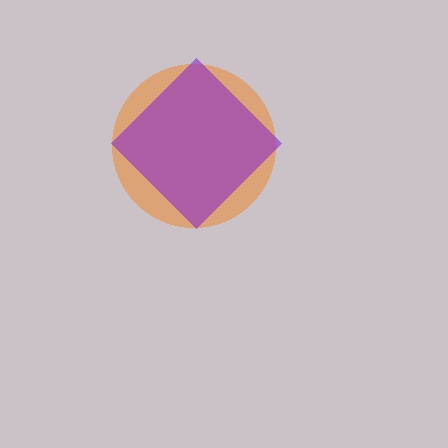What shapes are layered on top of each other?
The layered shapes are: an orange circle, a purple diamond.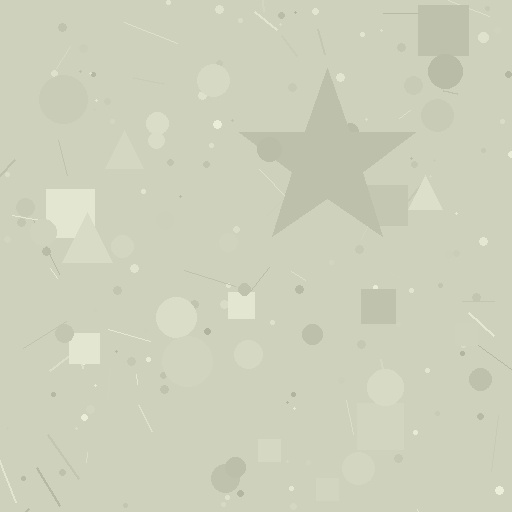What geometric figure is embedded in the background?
A star is embedded in the background.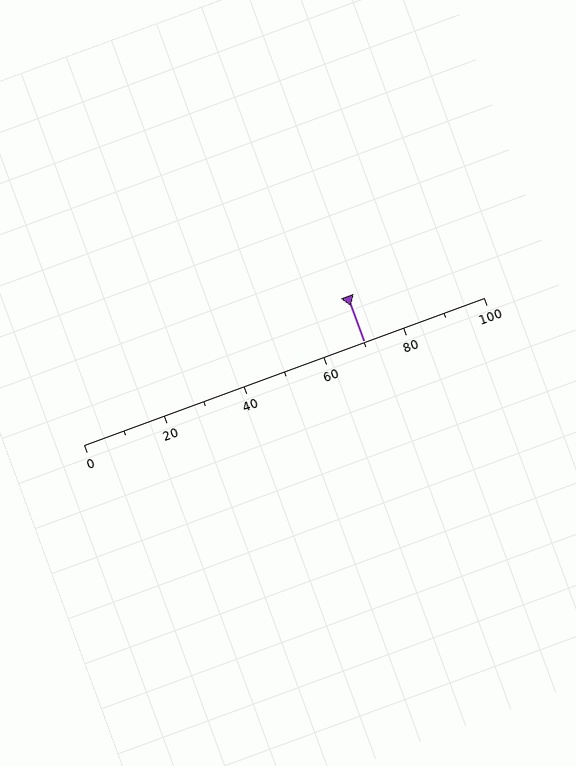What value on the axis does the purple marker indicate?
The marker indicates approximately 70.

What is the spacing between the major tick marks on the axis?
The major ticks are spaced 20 apart.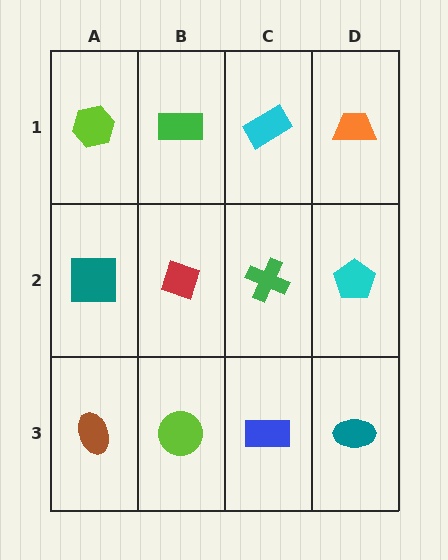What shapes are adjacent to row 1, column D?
A cyan pentagon (row 2, column D), a cyan rectangle (row 1, column C).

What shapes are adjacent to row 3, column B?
A red diamond (row 2, column B), a brown ellipse (row 3, column A), a blue rectangle (row 3, column C).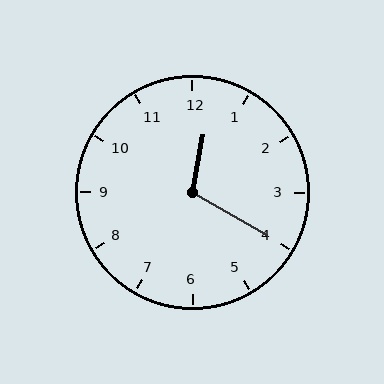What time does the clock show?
12:20.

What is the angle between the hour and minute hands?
Approximately 110 degrees.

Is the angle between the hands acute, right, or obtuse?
It is obtuse.